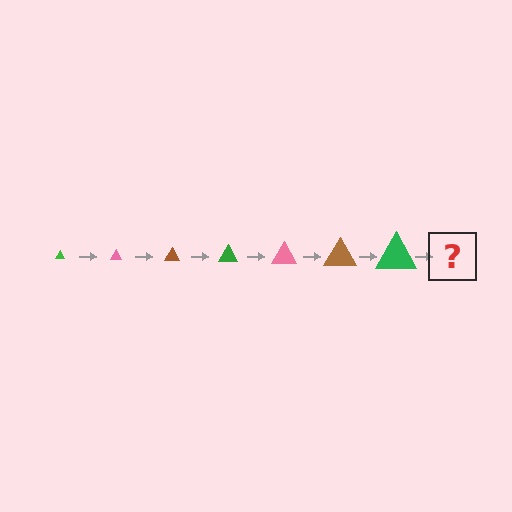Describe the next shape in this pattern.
It should be a pink triangle, larger than the previous one.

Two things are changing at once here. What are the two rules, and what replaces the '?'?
The two rules are that the triangle grows larger each step and the color cycles through green, pink, and brown. The '?' should be a pink triangle, larger than the previous one.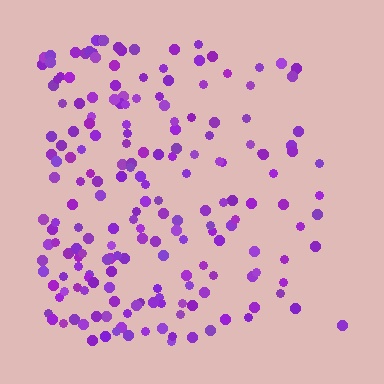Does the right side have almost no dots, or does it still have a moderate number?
Still a moderate number, just noticeably fewer than the left.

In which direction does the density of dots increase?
From right to left, with the left side densest.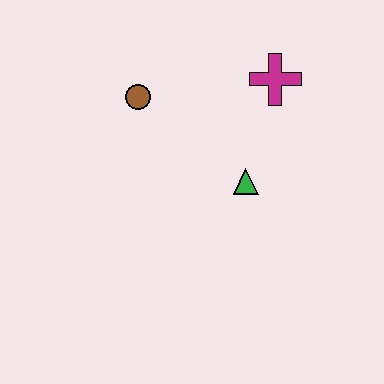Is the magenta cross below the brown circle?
No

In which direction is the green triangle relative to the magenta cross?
The green triangle is below the magenta cross.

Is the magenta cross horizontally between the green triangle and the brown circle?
No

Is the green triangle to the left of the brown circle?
No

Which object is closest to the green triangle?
The magenta cross is closest to the green triangle.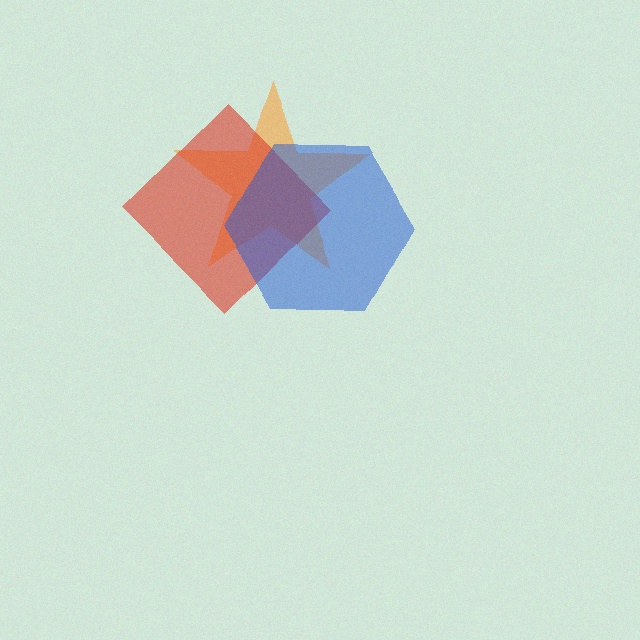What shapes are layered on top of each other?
The layered shapes are: an orange star, a red diamond, a blue hexagon.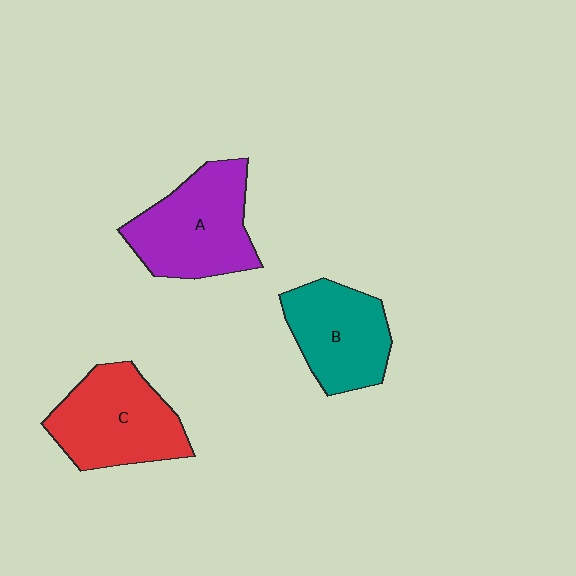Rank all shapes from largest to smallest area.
From largest to smallest: A (purple), C (red), B (teal).